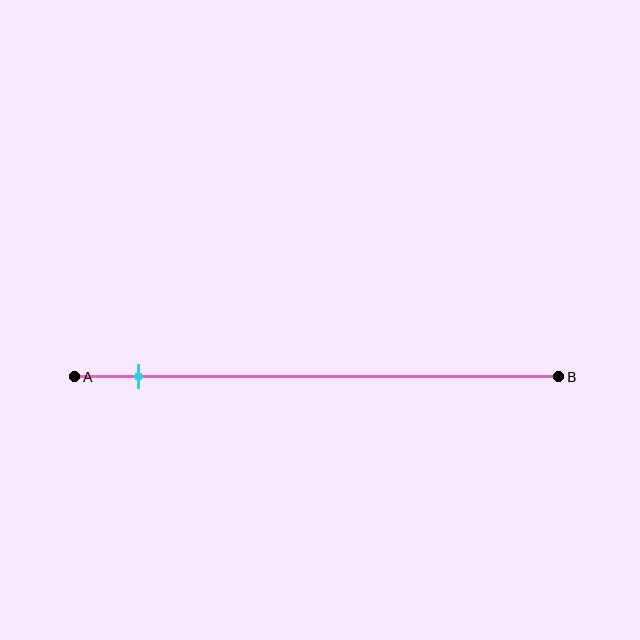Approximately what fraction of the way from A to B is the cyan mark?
The cyan mark is approximately 15% of the way from A to B.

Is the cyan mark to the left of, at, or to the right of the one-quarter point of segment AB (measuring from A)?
The cyan mark is to the left of the one-quarter point of segment AB.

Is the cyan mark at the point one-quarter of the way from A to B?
No, the mark is at about 15% from A, not at the 25% one-quarter point.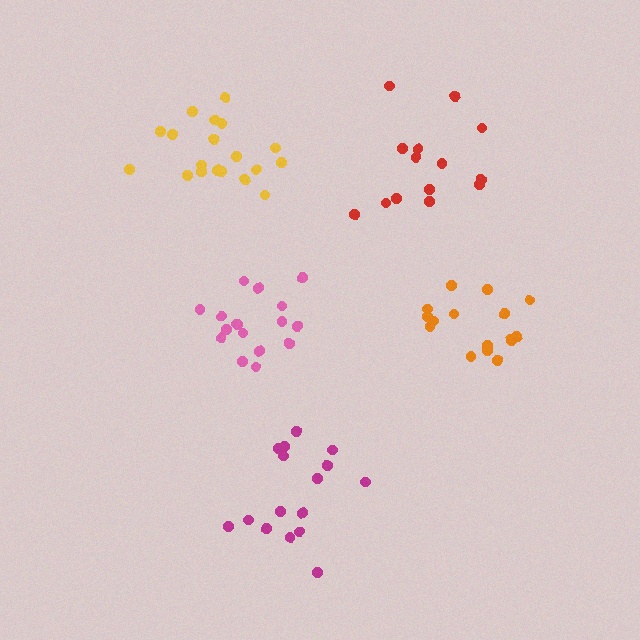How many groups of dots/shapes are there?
There are 5 groups.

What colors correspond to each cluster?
The clusters are colored: orange, red, magenta, yellow, pink.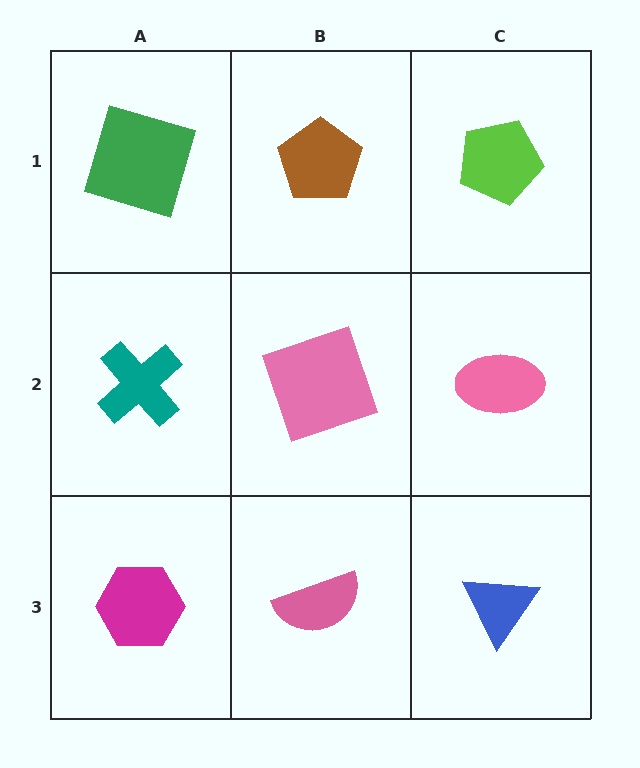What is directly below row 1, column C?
A pink ellipse.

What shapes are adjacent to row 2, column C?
A lime pentagon (row 1, column C), a blue triangle (row 3, column C), a pink square (row 2, column B).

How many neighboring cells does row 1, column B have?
3.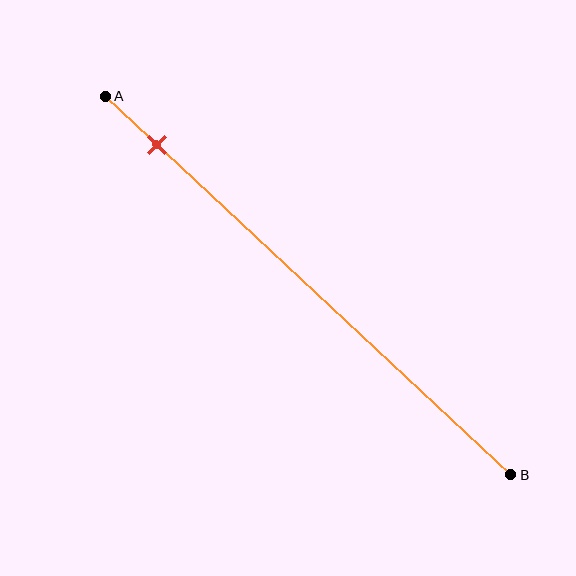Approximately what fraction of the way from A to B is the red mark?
The red mark is approximately 15% of the way from A to B.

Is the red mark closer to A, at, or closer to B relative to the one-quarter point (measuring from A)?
The red mark is closer to point A than the one-quarter point of segment AB.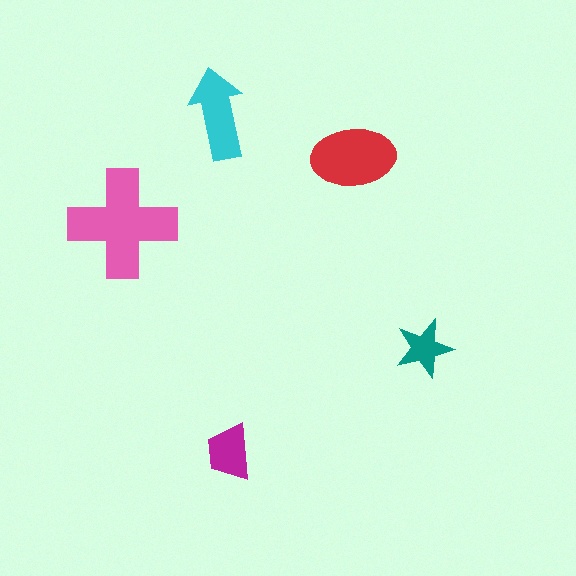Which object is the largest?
The pink cross.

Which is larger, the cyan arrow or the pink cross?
The pink cross.